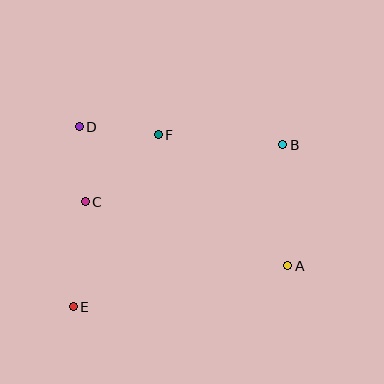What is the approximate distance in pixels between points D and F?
The distance between D and F is approximately 80 pixels.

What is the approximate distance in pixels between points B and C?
The distance between B and C is approximately 206 pixels.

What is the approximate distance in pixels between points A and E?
The distance between A and E is approximately 218 pixels.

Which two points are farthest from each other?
Points B and E are farthest from each other.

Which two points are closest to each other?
Points C and D are closest to each other.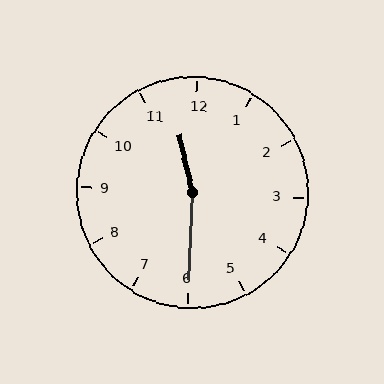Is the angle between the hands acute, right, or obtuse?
It is obtuse.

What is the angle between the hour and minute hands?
Approximately 165 degrees.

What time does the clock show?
11:30.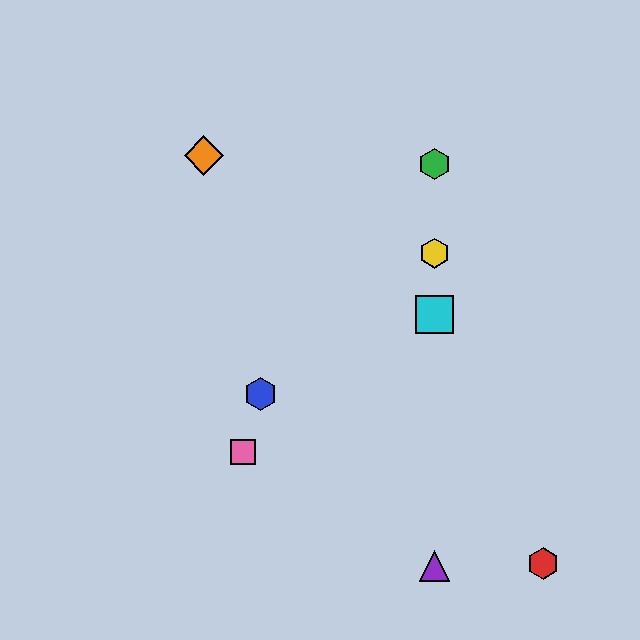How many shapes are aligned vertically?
4 shapes (the green hexagon, the yellow hexagon, the purple triangle, the cyan square) are aligned vertically.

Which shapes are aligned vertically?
The green hexagon, the yellow hexagon, the purple triangle, the cyan square are aligned vertically.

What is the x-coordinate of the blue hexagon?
The blue hexagon is at x≈260.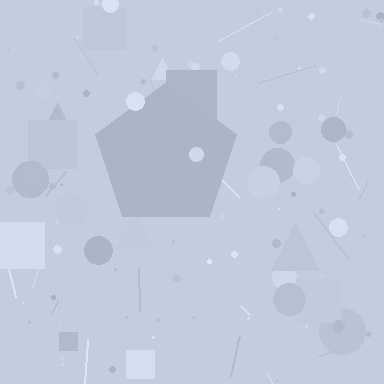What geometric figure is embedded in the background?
A pentagon is embedded in the background.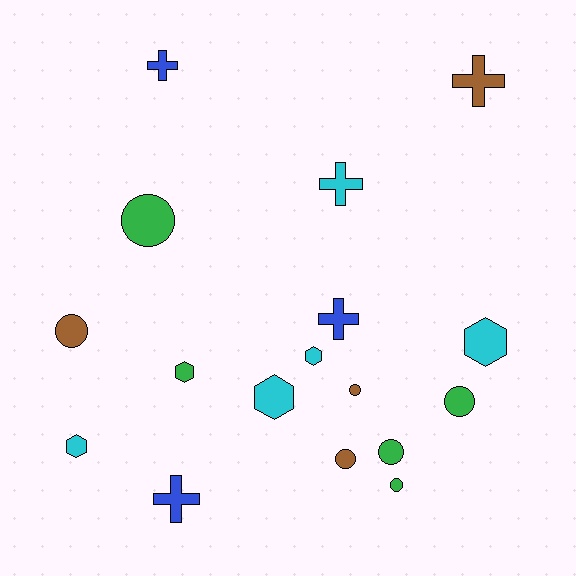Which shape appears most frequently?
Circle, with 7 objects.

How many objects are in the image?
There are 17 objects.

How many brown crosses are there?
There is 1 brown cross.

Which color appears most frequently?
Green, with 5 objects.